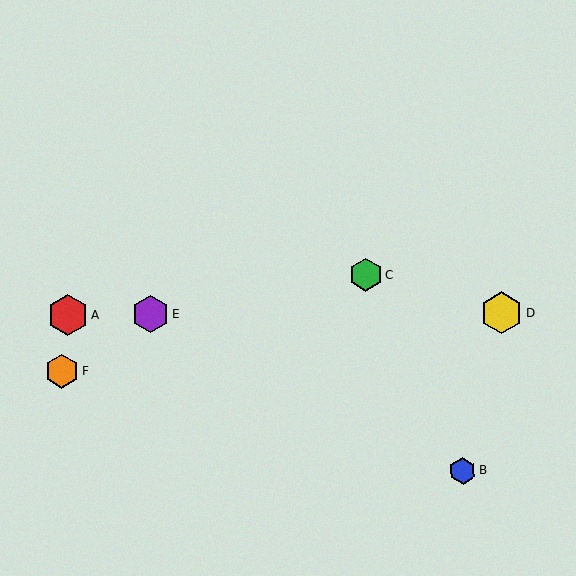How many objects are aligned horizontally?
3 objects (A, D, E) are aligned horizontally.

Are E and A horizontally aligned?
Yes, both are at y≈314.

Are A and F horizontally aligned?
No, A is at y≈314 and F is at y≈371.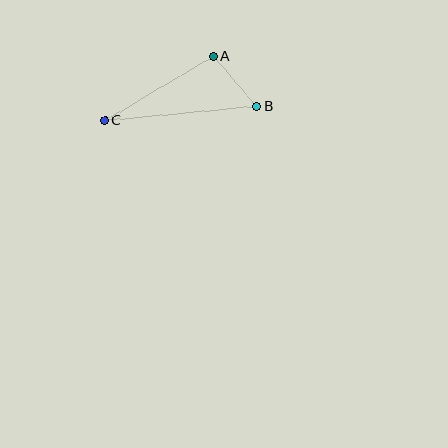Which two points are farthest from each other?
Points B and C are farthest from each other.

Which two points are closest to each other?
Points A and B are closest to each other.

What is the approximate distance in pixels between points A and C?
The distance between A and C is approximately 126 pixels.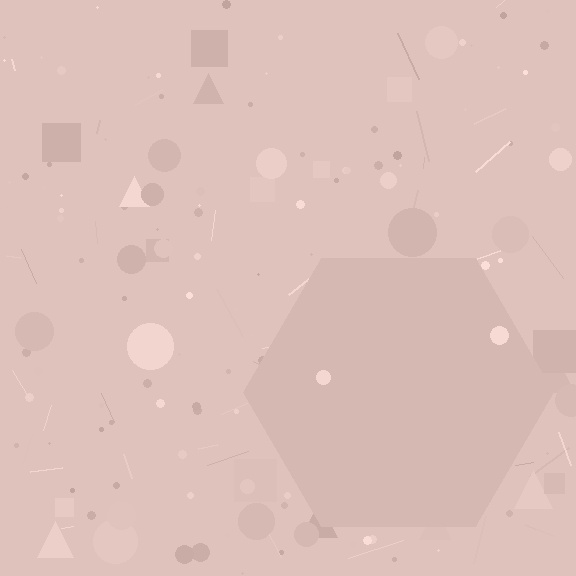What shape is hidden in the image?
A hexagon is hidden in the image.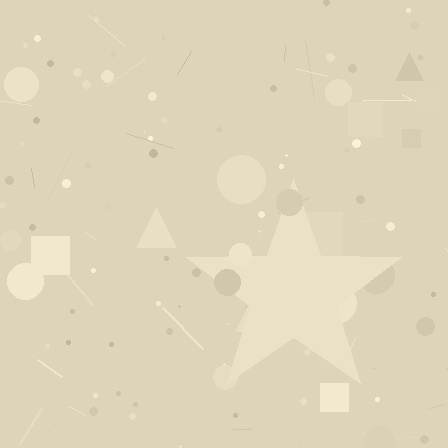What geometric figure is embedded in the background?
A star is embedded in the background.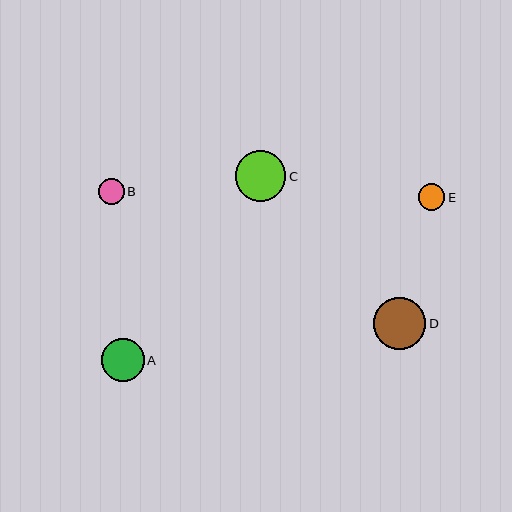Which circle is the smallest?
Circle B is the smallest with a size of approximately 25 pixels.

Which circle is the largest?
Circle D is the largest with a size of approximately 52 pixels.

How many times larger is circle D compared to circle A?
Circle D is approximately 1.2 times the size of circle A.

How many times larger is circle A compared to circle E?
Circle A is approximately 1.6 times the size of circle E.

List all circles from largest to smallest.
From largest to smallest: D, C, A, E, B.